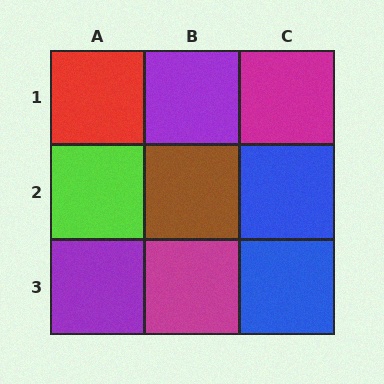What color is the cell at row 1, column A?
Red.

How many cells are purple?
2 cells are purple.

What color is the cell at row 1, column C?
Magenta.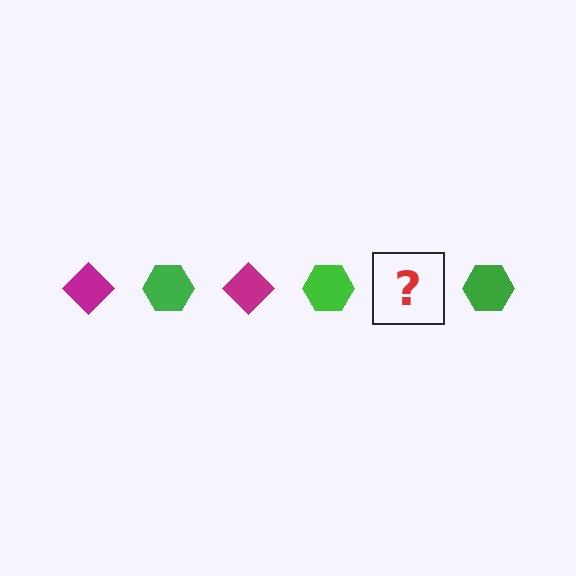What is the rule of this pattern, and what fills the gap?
The rule is that the pattern alternates between magenta diamond and green hexagon. The gap should be filled with a magenta diamond.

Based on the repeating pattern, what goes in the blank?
The blank should be a magenta diamond.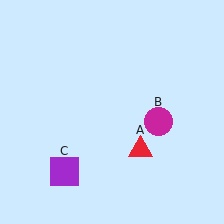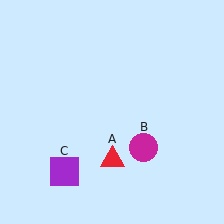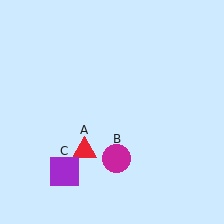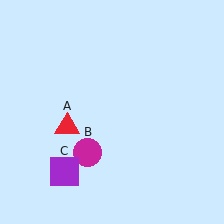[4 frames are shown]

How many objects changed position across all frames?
2 objects changed position: red triangle (object A), magenta circle (object B).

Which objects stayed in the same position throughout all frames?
Purple square (object C) remained stationary.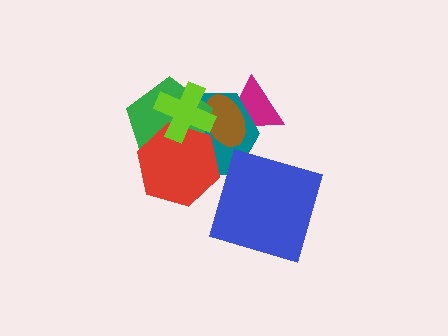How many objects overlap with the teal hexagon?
5 objects overlap with the teal hexagon.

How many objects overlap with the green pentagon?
4 objects overlap with the green pentagon.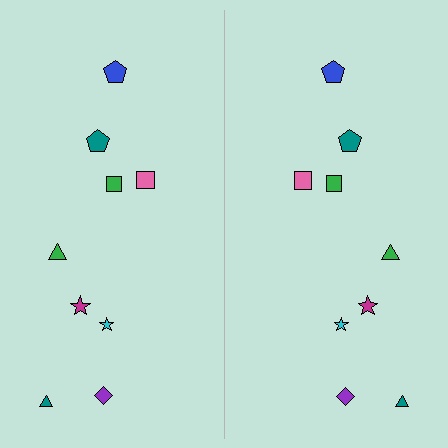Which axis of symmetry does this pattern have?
The pattern has a vertical axis of symmetry running through the center of the image.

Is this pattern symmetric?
Yes, this pattern has bilateral (reflection) symmetry.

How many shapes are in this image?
There are 18 shapes in this image.